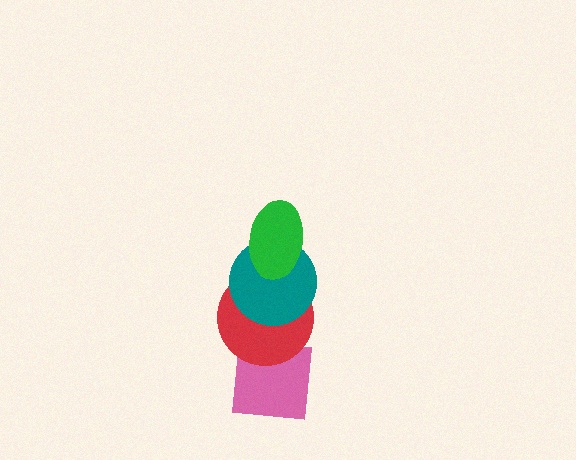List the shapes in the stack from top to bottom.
From top to bottom: the green ellipse, the teal circle, the red circle, the pink square.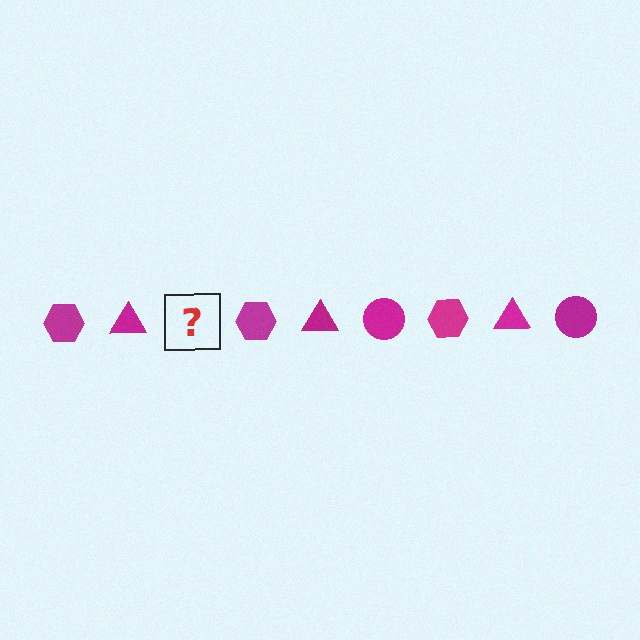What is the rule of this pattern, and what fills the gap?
The rule is that the pattern cycles through hexagon, triangle, circle shapes in magenta. The gap should be filled with a magenta circle.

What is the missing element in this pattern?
The missing element is a magenta circle.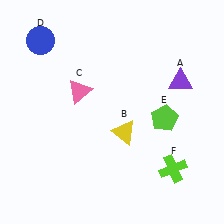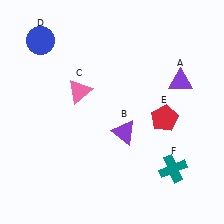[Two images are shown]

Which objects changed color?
B changed from yellow to purple. E changed from lime to red. F changed from lime to teal.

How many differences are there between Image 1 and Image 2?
There are 3 differences between the two images.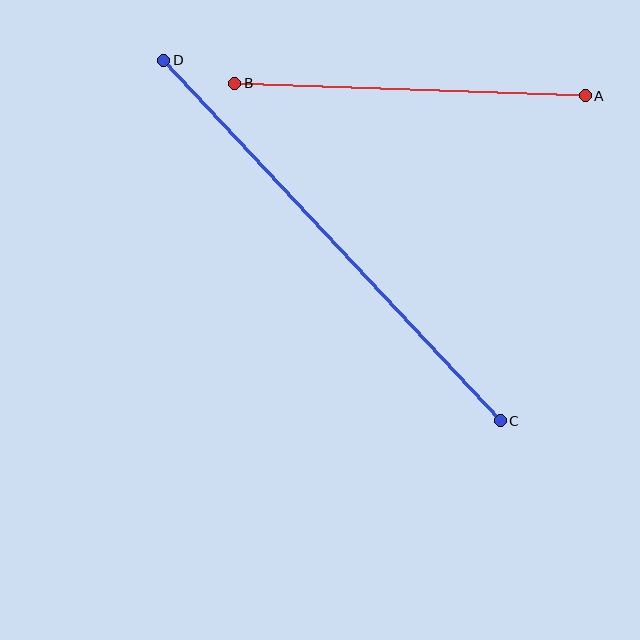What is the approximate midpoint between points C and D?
The midpoint is at approximately (332, 240) pixels.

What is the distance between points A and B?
The distance is approximately 351 pixels.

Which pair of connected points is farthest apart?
Points C and D are farthest apart.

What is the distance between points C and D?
The distance is approximately 493 pixels.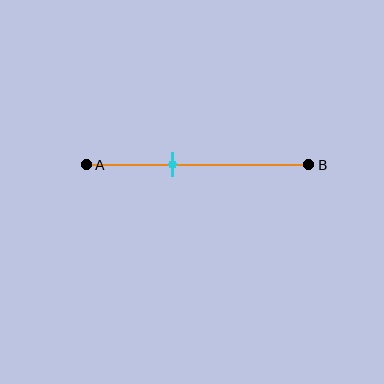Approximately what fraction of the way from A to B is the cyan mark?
The cyan mark is approximately 40% of the way from A to B.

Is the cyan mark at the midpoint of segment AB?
No, the mark is at about 40% from A, not at the 50% midpoint.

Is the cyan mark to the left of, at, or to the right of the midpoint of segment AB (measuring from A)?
The cyan mark is to the left of the midpoint of segment AB.